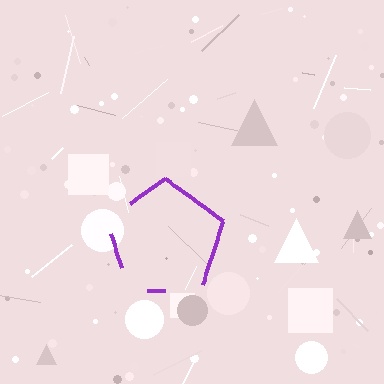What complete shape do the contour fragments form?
The contour fragments form a pentagon.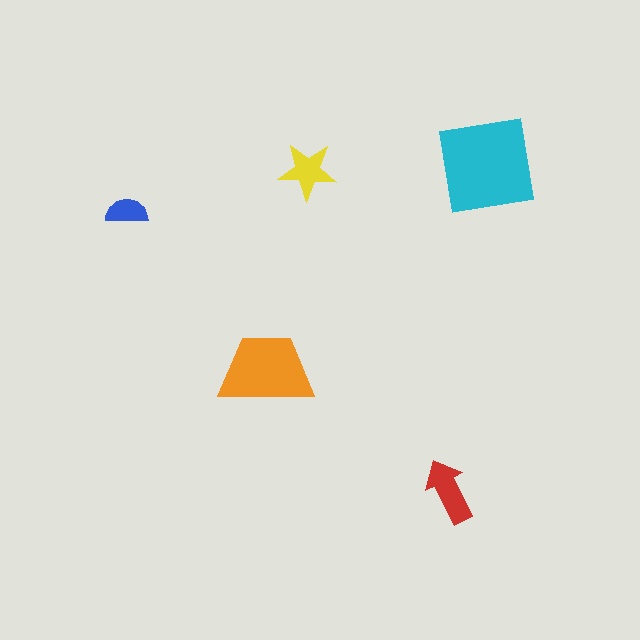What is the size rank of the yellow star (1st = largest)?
4th.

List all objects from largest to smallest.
The cyan square, the orange trapezoid, the red arrow, the yellow star, the blue semicircle.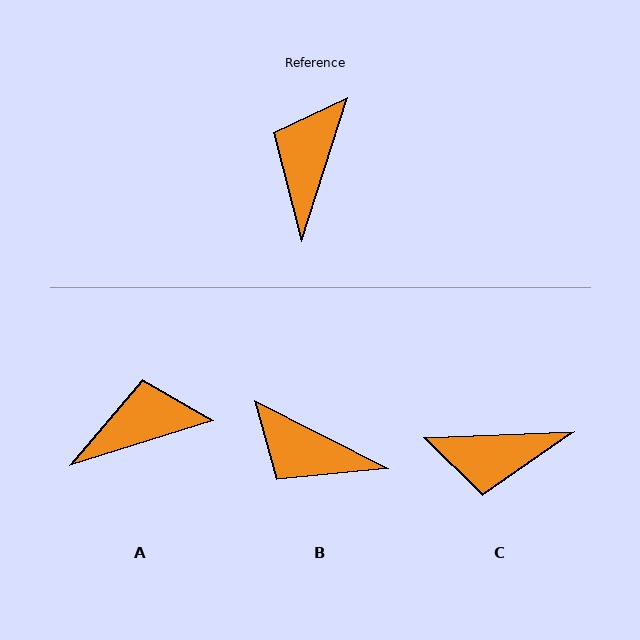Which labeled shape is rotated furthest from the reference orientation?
C, about 110 degrees away.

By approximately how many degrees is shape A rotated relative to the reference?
Approximately 55 degrees clockwise.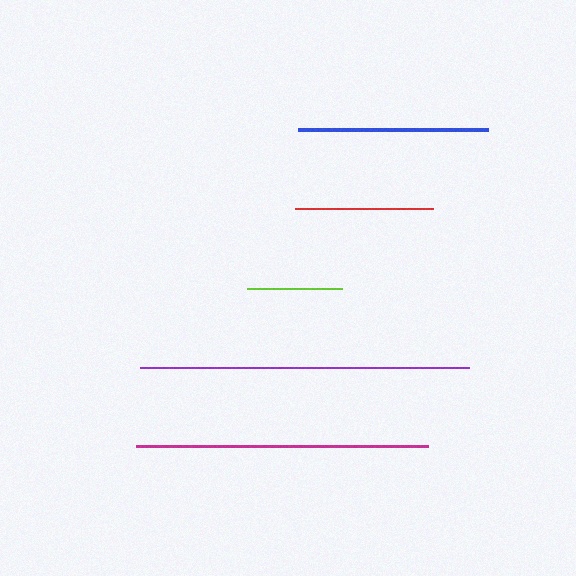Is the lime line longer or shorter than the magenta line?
The magenta line is longer than the lime line.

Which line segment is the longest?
The purple line is the longest at approximately 329 pixels.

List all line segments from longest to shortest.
From longest to shortest: purple, magenta, blue, red, lime.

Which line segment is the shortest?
The lime line is the shortest at approximately 94 pixels.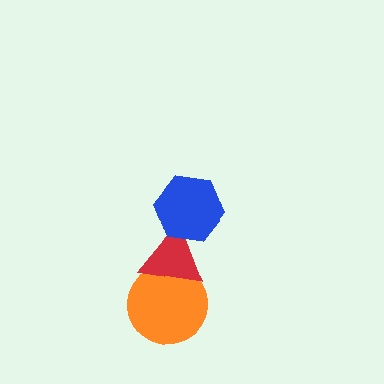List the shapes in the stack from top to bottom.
From top to bottom: the blue hexagon, the red triangle, the orange circle.